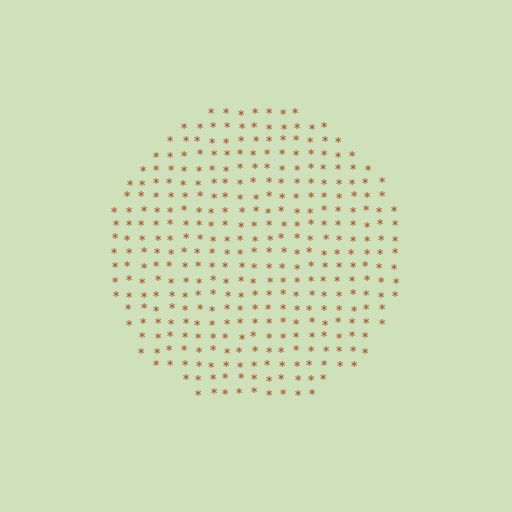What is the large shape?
The large shape is a circle.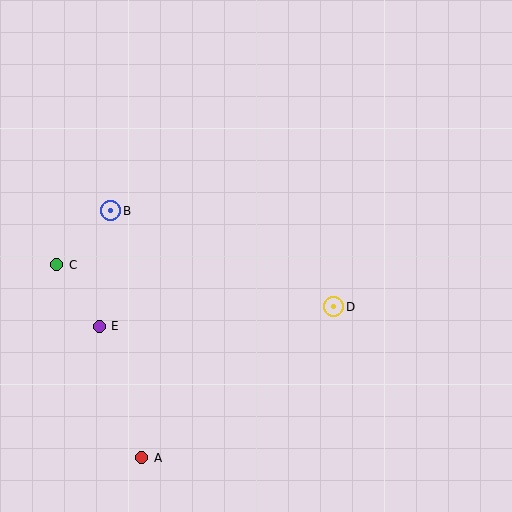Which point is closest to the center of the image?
Point D at (334, 307) is closest to the center.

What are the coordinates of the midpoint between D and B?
The midpoint between D and B is at (222, 259).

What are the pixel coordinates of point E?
Point E is at (99, 326).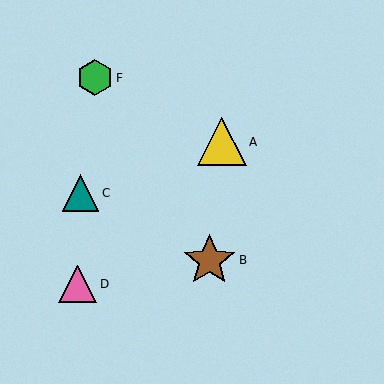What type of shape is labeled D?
Shape D is a pink triangle.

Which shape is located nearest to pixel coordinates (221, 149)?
The yellow triangle (labeled A) at (222, 142) is nearest to that location.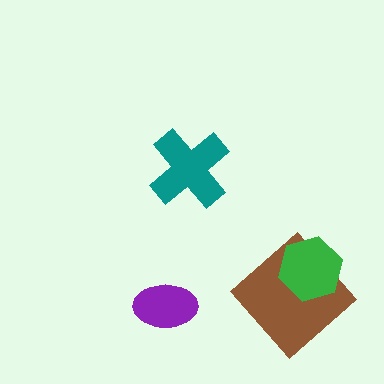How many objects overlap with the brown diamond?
1 object overlaps with the brown diamond.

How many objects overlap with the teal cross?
0 objects overlap with the teal cross.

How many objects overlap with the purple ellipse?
0 objects overlap with the purple ellipse.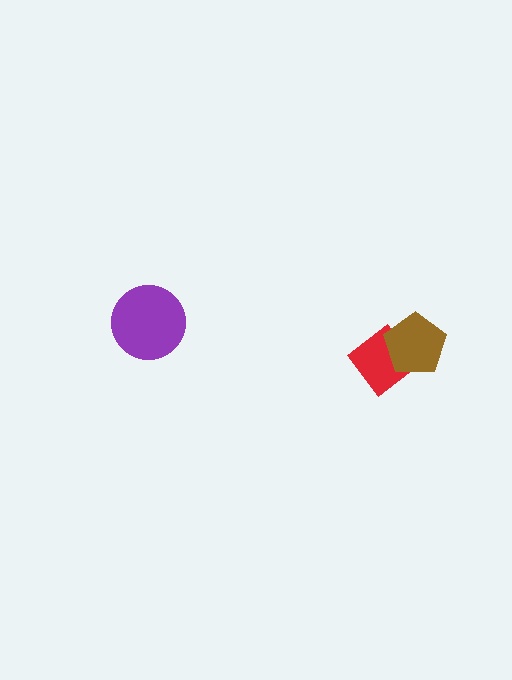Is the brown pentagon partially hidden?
No, no other shape covers it.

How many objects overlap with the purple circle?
0 objects overlap with the purple circle.